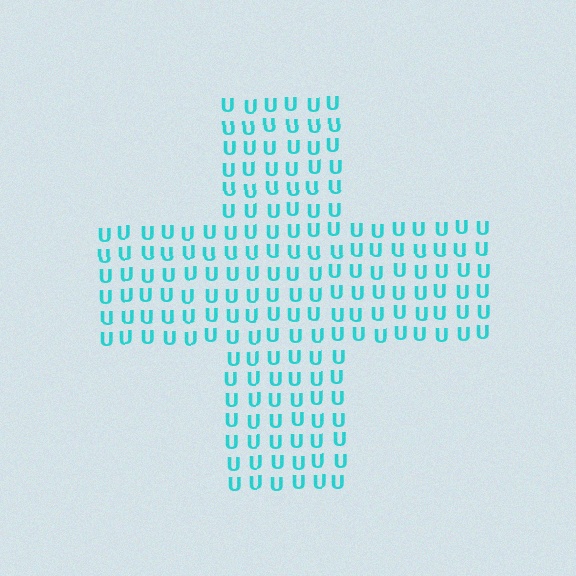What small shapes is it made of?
It is made of small letter U's.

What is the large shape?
The large shape is a cross.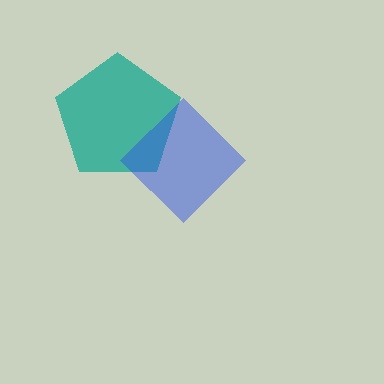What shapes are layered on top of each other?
The layered shapes are: a teal pentagon, a blue diamond.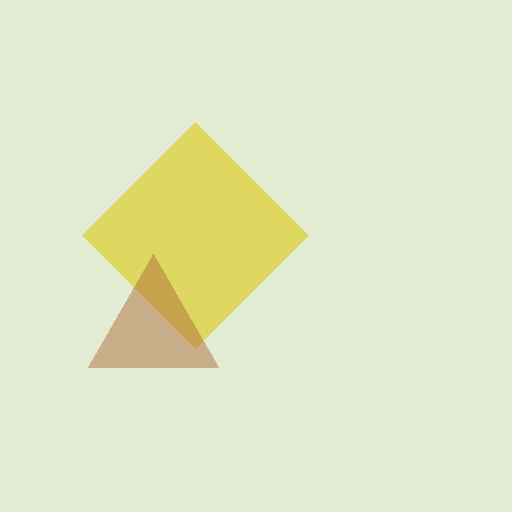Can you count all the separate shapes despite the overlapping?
Yes, there are 2 separate shapes.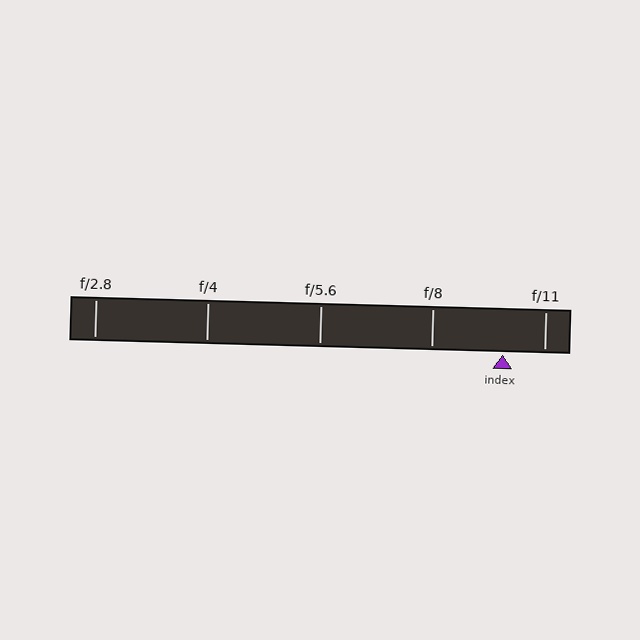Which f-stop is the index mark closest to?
The index mark is closest to f/11.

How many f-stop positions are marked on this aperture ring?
There are 5 f-stop positions marked.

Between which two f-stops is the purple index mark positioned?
The index mark is between f/8 and f/11.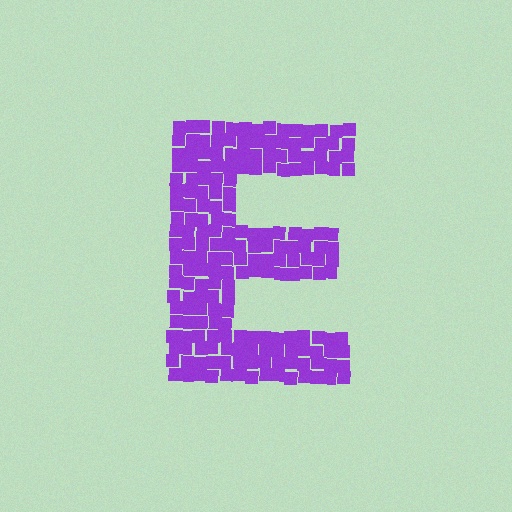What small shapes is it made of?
It is made of small squares.